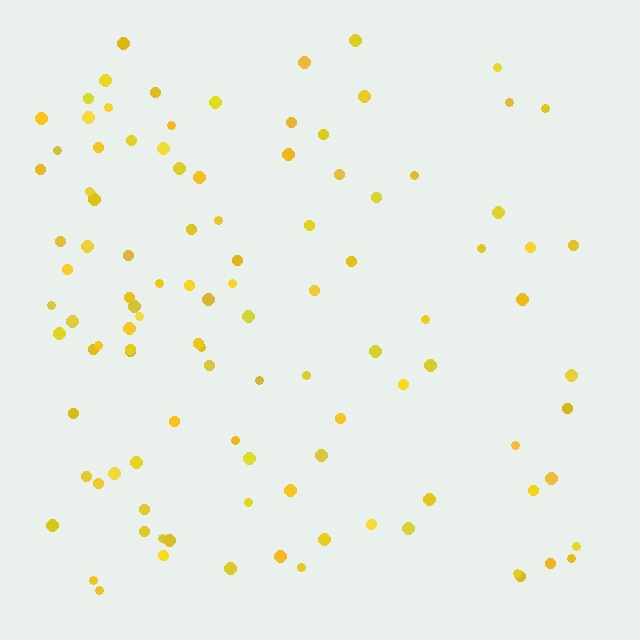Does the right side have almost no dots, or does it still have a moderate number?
Still a moderate number, just noticeably fewer than the left.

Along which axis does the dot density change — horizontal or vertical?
Horizontal.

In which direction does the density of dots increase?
From right to left, with the left side densest.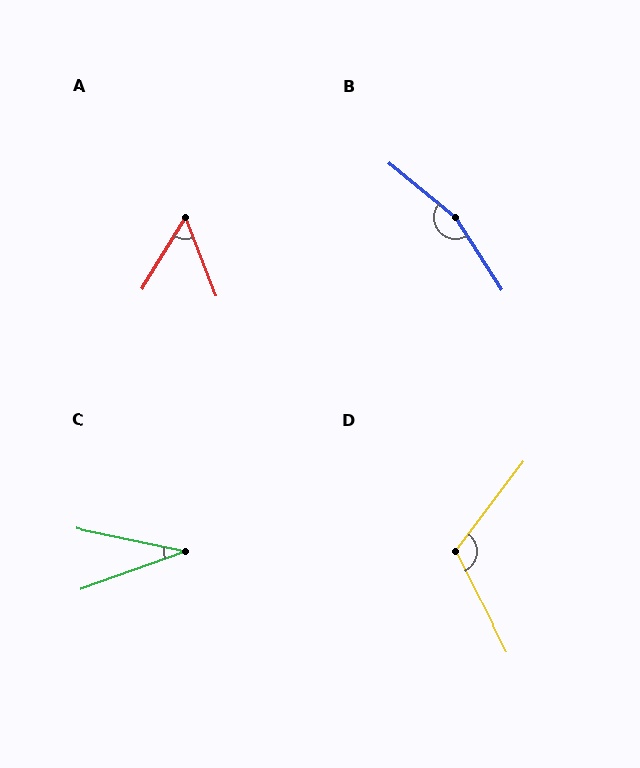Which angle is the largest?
B, at approximately 162 degrees.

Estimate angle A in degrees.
Approximately 52 degrees.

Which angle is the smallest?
C, at approximately 31 degrees.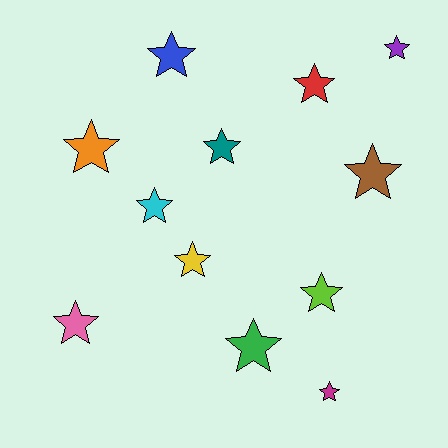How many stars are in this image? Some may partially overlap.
There are 12 stars.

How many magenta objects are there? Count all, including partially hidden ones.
There is 1 magenta object.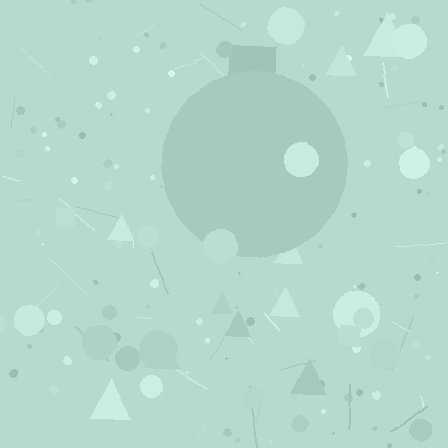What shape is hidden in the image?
A circle is hidden in the image.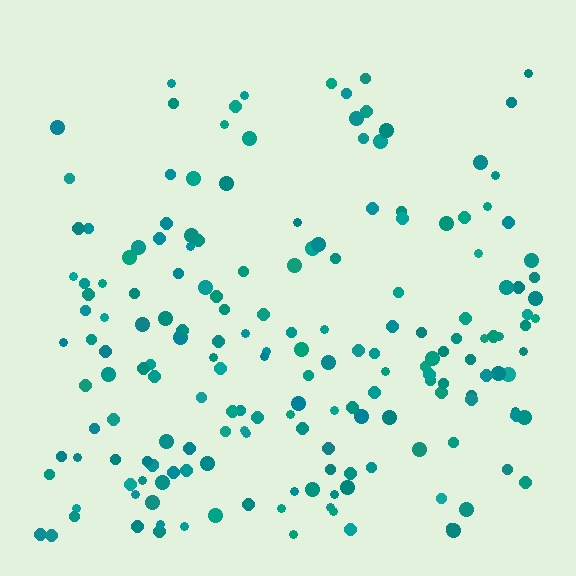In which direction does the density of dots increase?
From top to bottom, with the bottom side densest.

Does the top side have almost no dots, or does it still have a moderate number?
Still a moderate number, just noticeably fewer than the bottom.